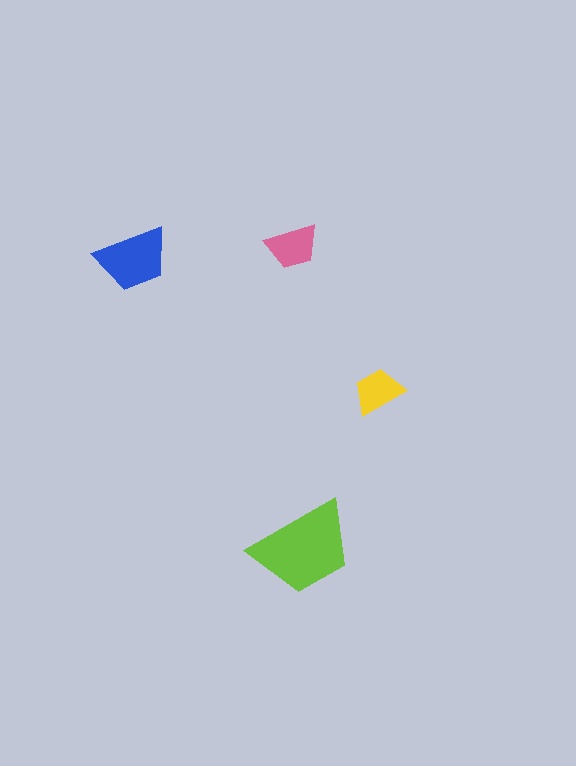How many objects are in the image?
There are 4 objects in the image.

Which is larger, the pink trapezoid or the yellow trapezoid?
The pink one.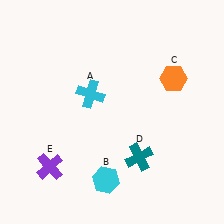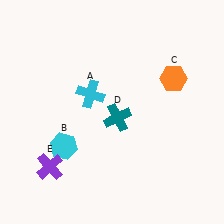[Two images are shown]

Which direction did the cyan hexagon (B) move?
The cyan hexagon (B) moved left.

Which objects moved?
The objects that moved are: the cyan hexagon (B), the teal cross (D).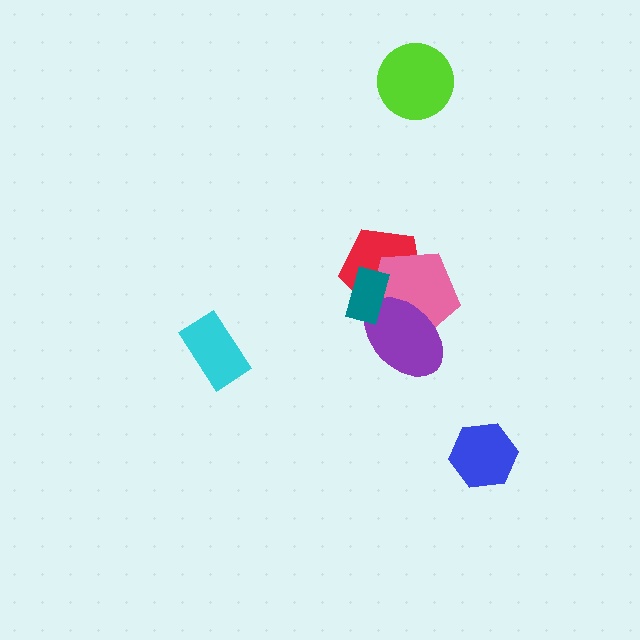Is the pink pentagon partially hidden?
Yes, it is partially covered by another shape.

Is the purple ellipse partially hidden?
Yes, it is partially covered by another shape.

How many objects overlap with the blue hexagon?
0 objects overlap with the blue hexagon.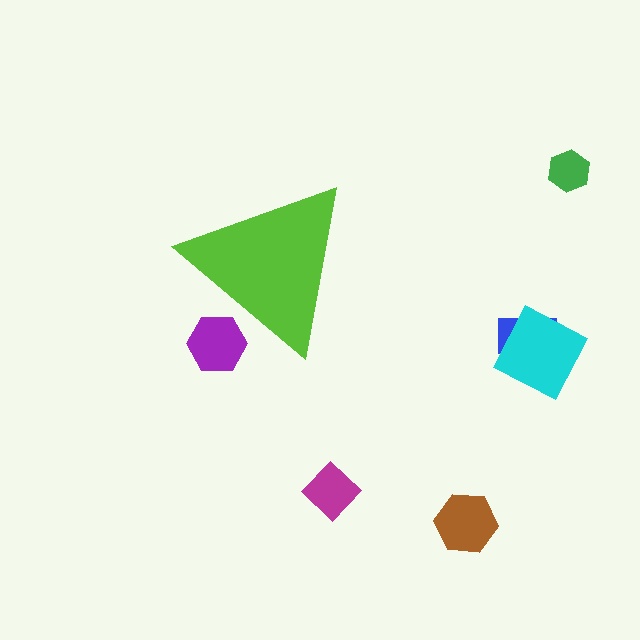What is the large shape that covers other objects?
A lime triangle.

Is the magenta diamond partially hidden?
No, the magenta diamond is fully visible.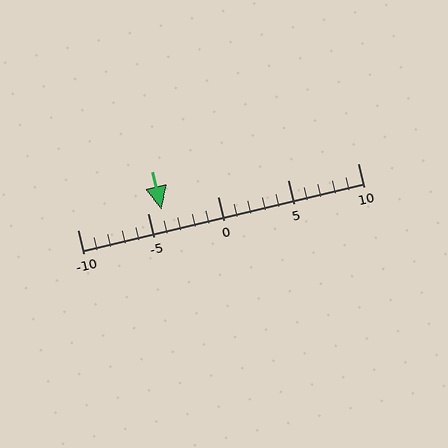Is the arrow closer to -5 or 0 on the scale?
The arrow is closer to -5.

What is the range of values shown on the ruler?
The ruler shows values from -10 to 10.